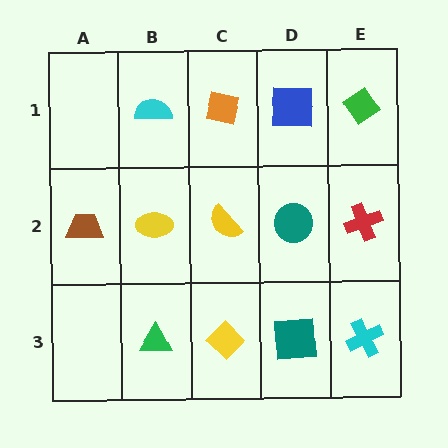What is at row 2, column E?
A red cross.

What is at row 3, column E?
A cyan cross.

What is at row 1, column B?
A cyan semicircle.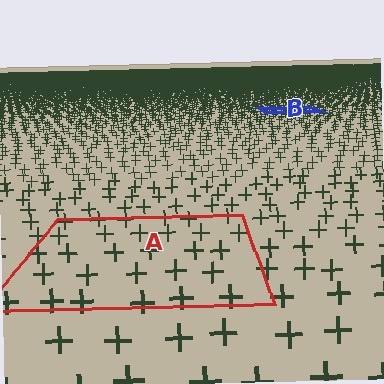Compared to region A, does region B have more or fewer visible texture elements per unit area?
Region B has more texture elements per unit area — they are packed more densely because it is farther away.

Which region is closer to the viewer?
Region A is closer. The texture elements there are larger and more spread out.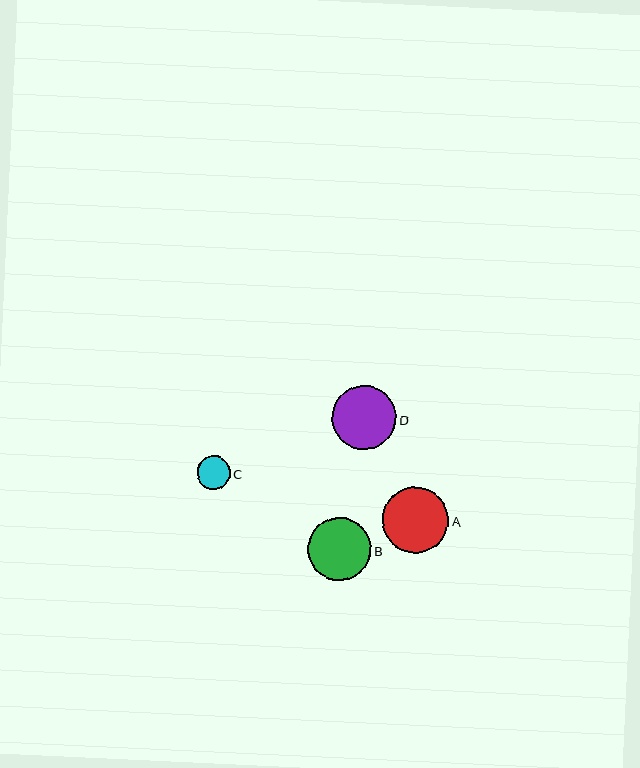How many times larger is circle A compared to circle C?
Circle A is approximately 2.0 times the size of circle C.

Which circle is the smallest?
Circle C is the smallest with a size of approximately 33 pixels.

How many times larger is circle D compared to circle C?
Circle D is approximately 1.9 times the size of circle C.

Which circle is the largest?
Circle A is the largest with a size of approximately 67 pixels.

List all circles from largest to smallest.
From largest to smallest: A, D, B, C.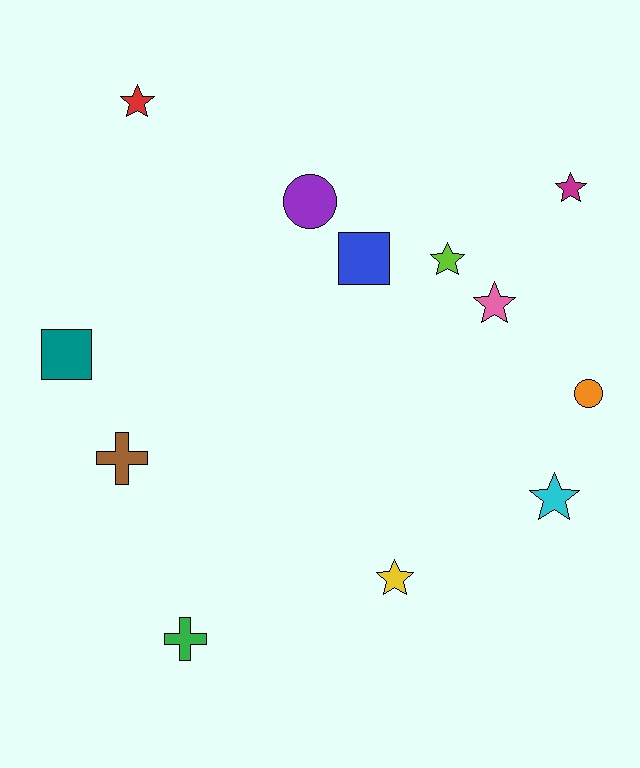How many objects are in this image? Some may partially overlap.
There are 12 objects.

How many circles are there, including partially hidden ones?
There are 2 circles.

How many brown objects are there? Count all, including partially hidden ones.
There is 1 brown object.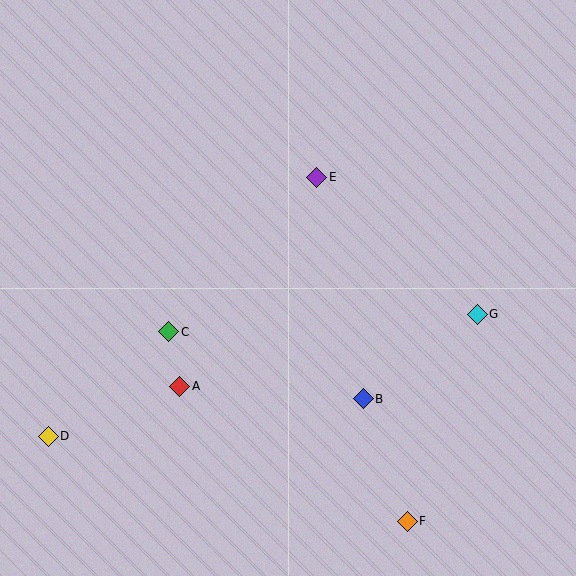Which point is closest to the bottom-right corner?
Point F is closest to the bottom-right corner.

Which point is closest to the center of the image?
Point E at (317, 177) is closest to the center.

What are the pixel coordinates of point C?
Point C is at (169, 332).